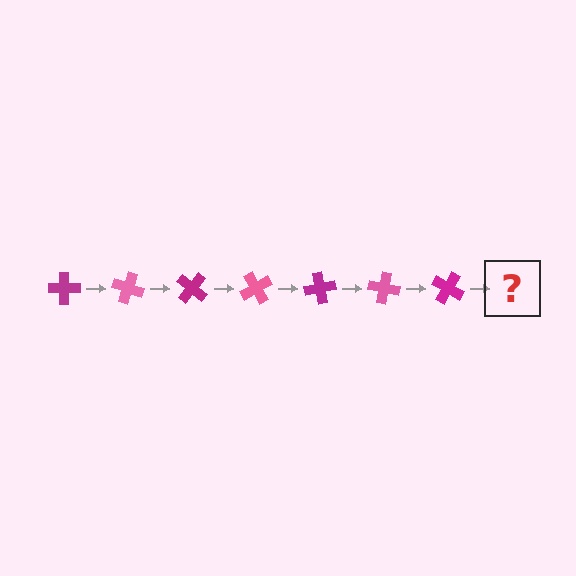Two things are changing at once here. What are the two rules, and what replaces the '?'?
The two rules are that it rotates 20 degrees each step and the color cycles through magenta and pink. The '?' should be a pink cross, rotated 140 degrees from the start.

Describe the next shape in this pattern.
It should be a pink cross, rotated 140 degrees from the start.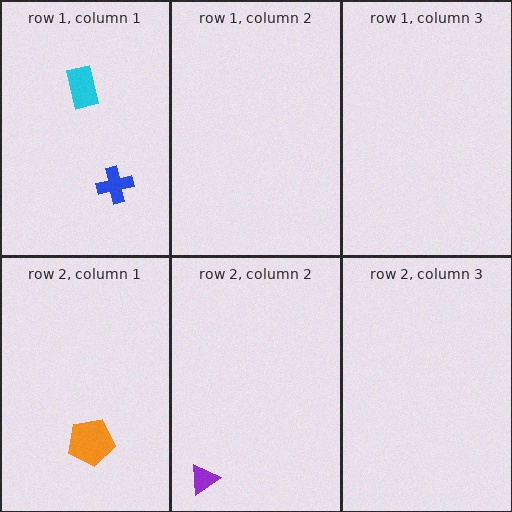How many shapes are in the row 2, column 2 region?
1.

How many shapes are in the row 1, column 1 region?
2.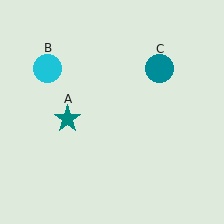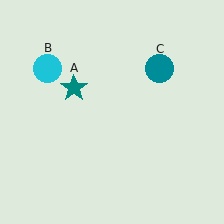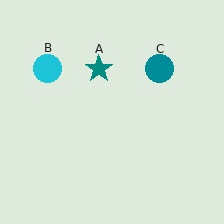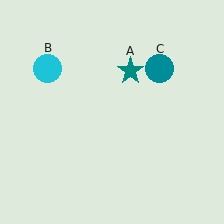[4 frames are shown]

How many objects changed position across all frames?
1 object changed position: teal star (object A).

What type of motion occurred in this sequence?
The teal star (object A) rotated clockwise around the center of the scene.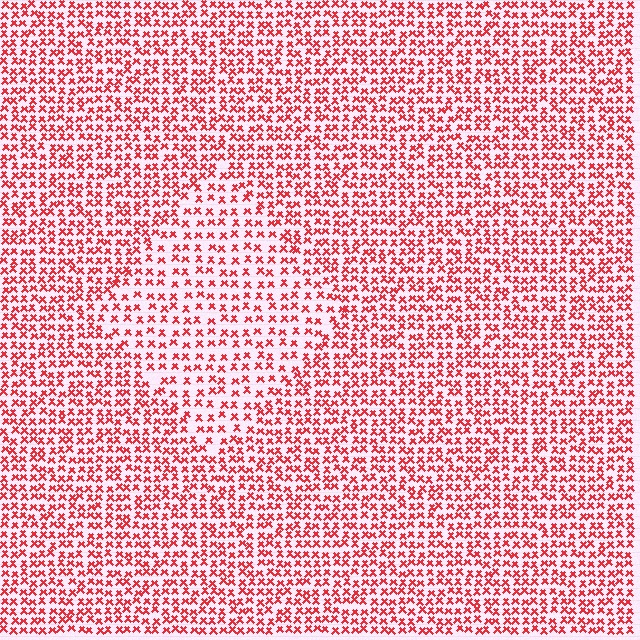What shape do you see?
I see a diamond.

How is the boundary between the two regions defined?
The boundary is defined by a change in element density (approximately 1.6x ratio). All elements are the same color, size, and shape.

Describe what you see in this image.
The image contains small red elements arranged at two different densities. A diamond-shaped region is visible where the elements are less densely packed than the surrounding area.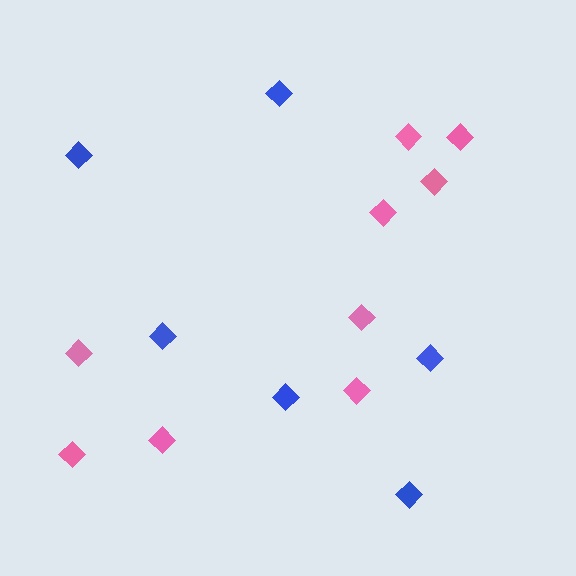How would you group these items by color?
There are 2 groups: one group of pink diamonds (9) and one group of blue diamonds (6).